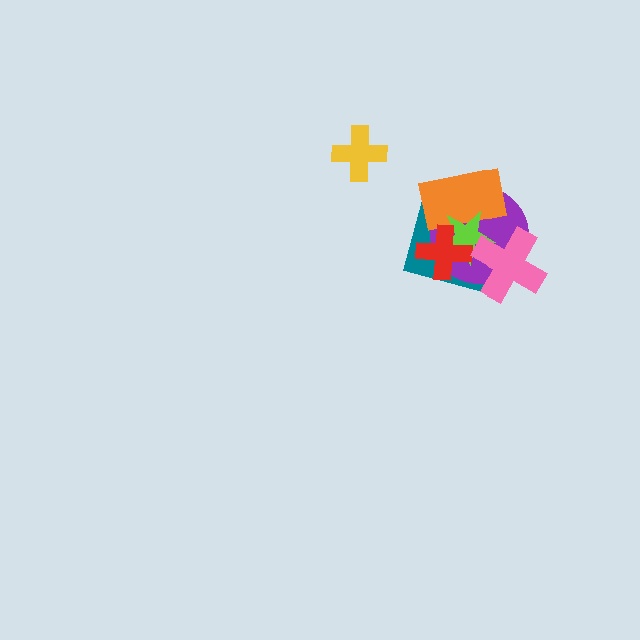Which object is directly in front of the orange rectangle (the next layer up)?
The lime star is directly in front of the orange rectangle.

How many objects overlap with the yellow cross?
0 objects overlap with the yellow cross.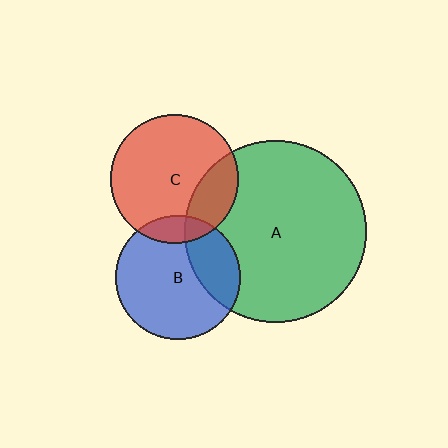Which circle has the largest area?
Circle A (green).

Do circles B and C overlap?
Yes.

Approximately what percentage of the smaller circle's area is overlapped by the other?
Approximately 10%.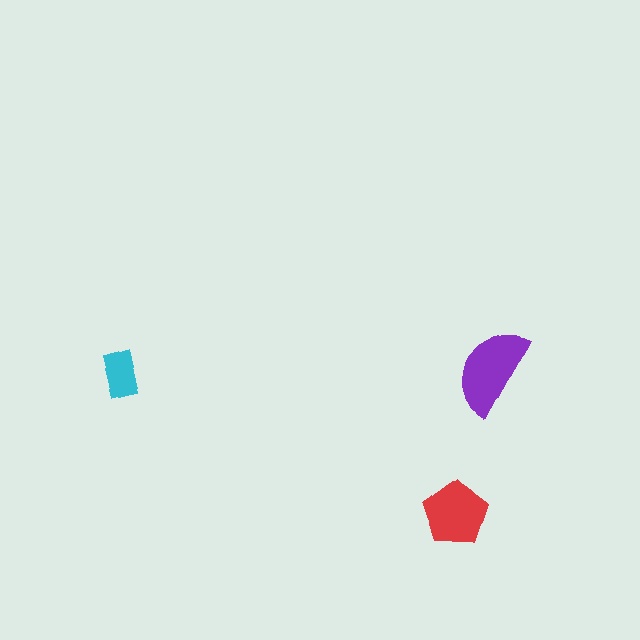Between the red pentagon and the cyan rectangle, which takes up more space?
The red pentagon.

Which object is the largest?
The purple semicircle.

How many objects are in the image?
There are 3 objects in the image.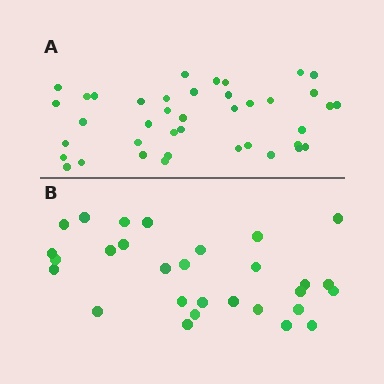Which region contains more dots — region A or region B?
Region A (the top region) has more dots.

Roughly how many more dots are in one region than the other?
Region A has roughly 12 or so more dots than region B.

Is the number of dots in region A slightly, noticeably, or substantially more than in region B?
Region A has noticeably more, but not dramatically so. The ratio is roughly 1.4 to 1.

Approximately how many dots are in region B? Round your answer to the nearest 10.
About 30 dots. (The exact count is 29, which rounds to 30.)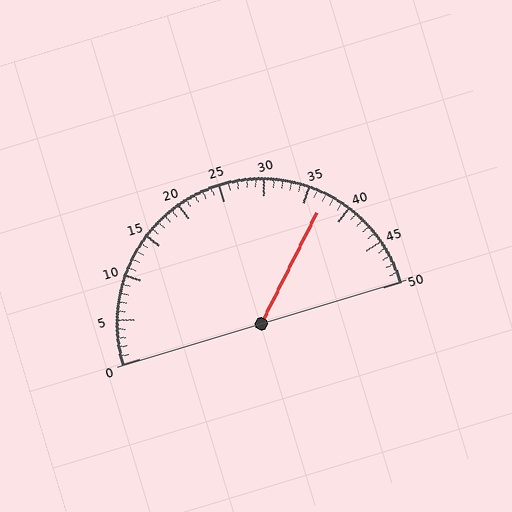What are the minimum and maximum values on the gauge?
The gauge ranges from 0 to 50.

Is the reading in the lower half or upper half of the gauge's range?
The reading is in the upper half of the range (0 to 50).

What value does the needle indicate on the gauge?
The needle indicates approximately 37.